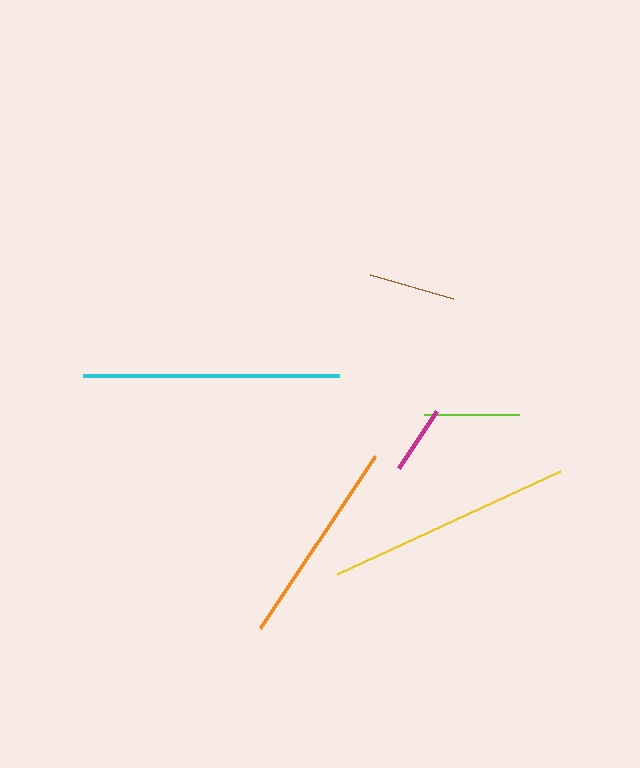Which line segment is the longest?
The cyan line is the longest at approximately 256 pixels.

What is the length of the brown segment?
The brown segment is approximately 87 pixels long.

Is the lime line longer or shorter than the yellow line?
The yellow line is longer than the lime line.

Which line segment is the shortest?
The magenta line is the shortest at approximately 68 pixels.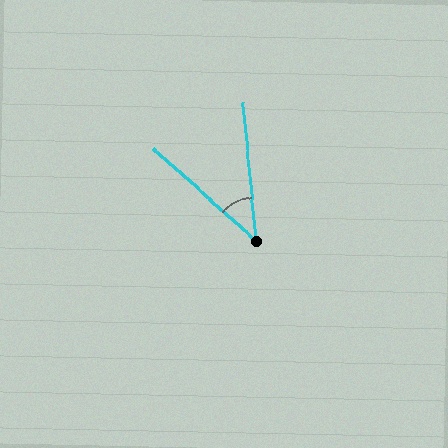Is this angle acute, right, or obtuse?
It is acute.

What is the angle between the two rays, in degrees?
Approximately 43 degrees.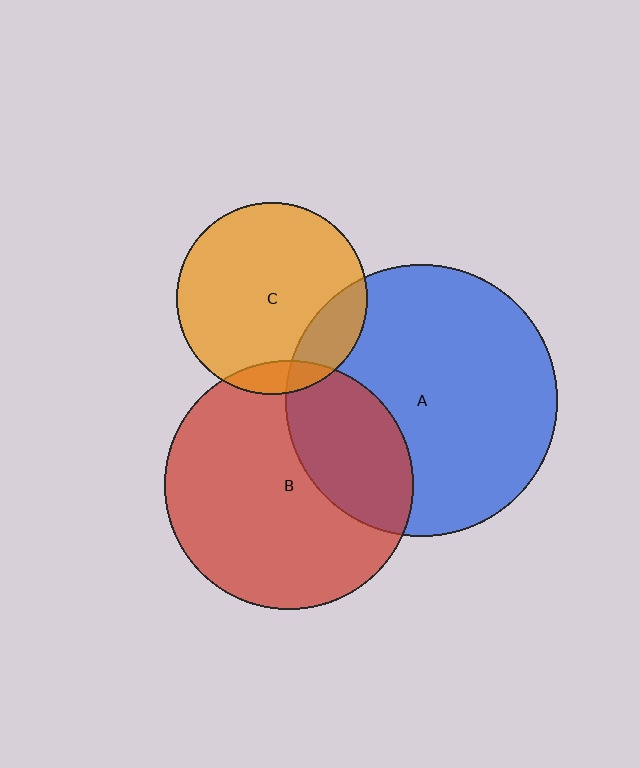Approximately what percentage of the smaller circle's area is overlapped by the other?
Approximately 30%.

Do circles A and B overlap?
Yes.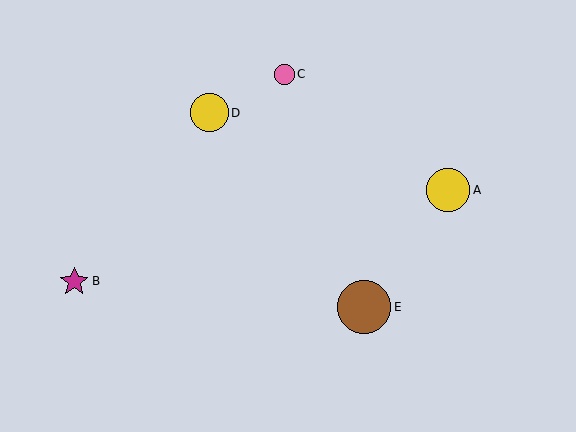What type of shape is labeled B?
Shape B is a magenta star.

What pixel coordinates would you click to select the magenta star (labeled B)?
Click at (74, 281) to select the magenta star B.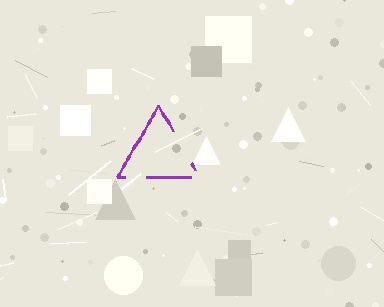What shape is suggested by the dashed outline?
The dashed outline suggests a triangle.